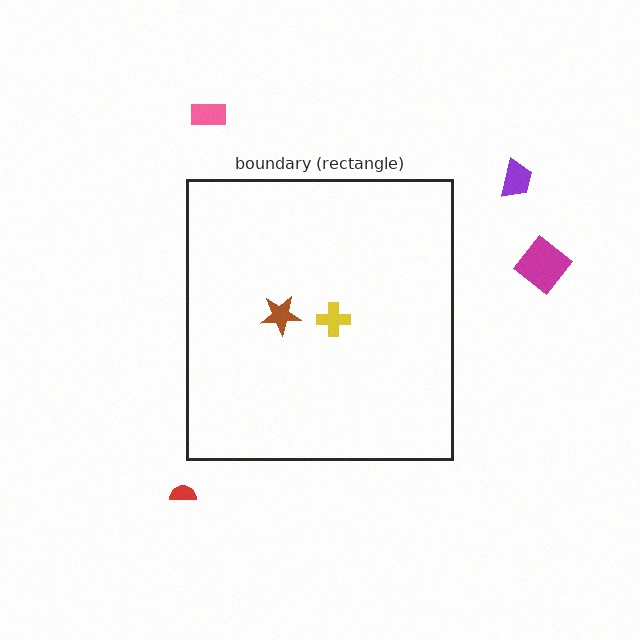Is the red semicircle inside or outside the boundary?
Outside.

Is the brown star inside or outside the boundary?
Inside.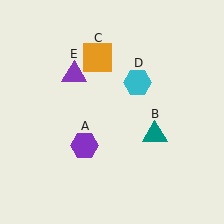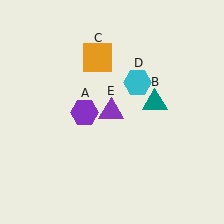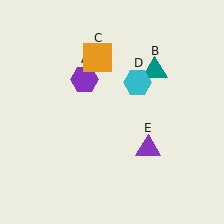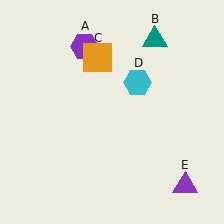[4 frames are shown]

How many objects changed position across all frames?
3 objects changed position: purple hexagon (object A), teal triangle (object B), purple triangle (object E).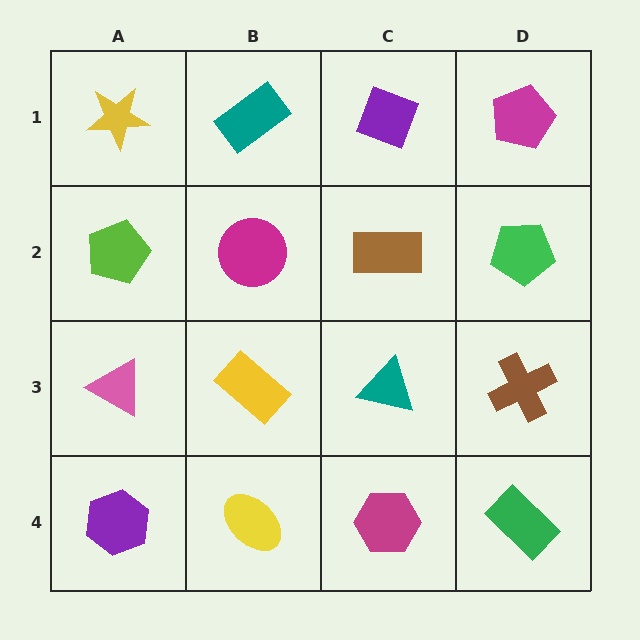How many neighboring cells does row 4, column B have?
3.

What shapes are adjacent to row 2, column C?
A purple diamond (row 1, column C), a teal triangle (row 3, column C), a magenta circle (row 2, column B), a green pentagon (row 2, column D).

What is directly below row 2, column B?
A yellow rectangle.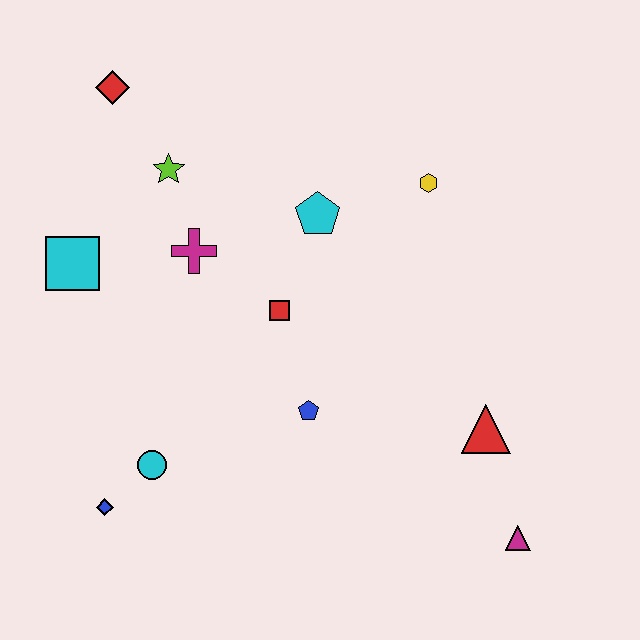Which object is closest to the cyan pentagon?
The red square is closest to the cyan pentagon.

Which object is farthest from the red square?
The magenta triangle is farthest from the red square.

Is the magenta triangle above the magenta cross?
No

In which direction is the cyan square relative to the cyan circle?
The cyan square is above the cyan circle.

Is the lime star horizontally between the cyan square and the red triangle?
Yes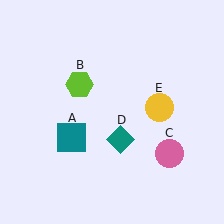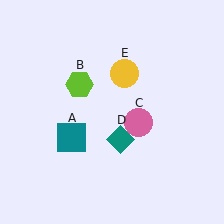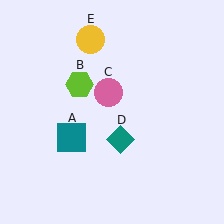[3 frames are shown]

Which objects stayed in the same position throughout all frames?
Teal square (object A) and lime hexagon (object B) and teal diamond (object D) remained stationary.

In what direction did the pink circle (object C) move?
The pink circle (object C) moved up and to the left.